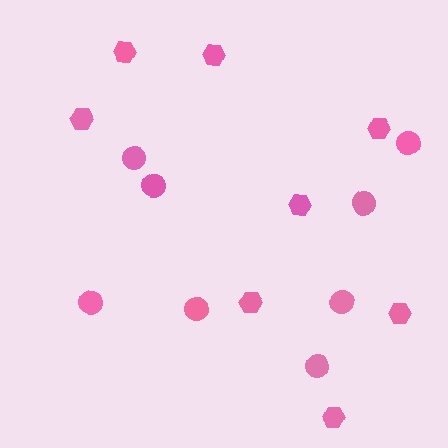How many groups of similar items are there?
There are 2 groups: one group of hexagons (8) and one group of circles (8).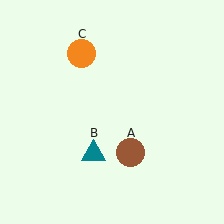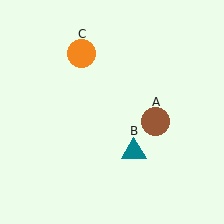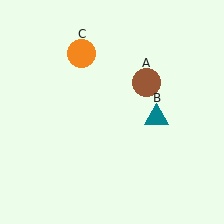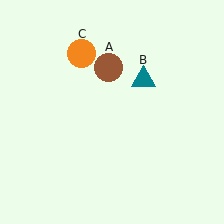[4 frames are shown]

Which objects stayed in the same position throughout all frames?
Orange circle (object C) remained stationary.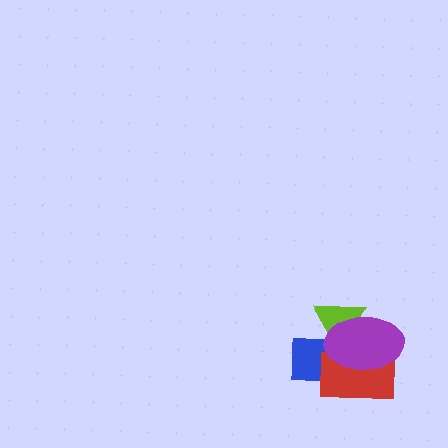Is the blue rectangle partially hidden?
Yes, it is partially covered by another shape.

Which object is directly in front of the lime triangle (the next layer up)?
The blue rectangle is directly in front of the lime triangle.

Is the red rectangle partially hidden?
Yes, it is partially covered by another shape.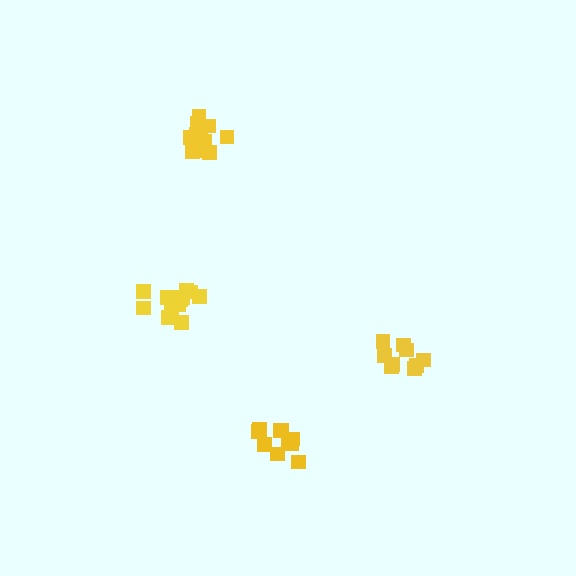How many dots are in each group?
Group 1: 15 dots, Group 2: 15 dots, Group 3: 10 dots, Group 4: 11 dots (51 total).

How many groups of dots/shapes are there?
There are 4 groups.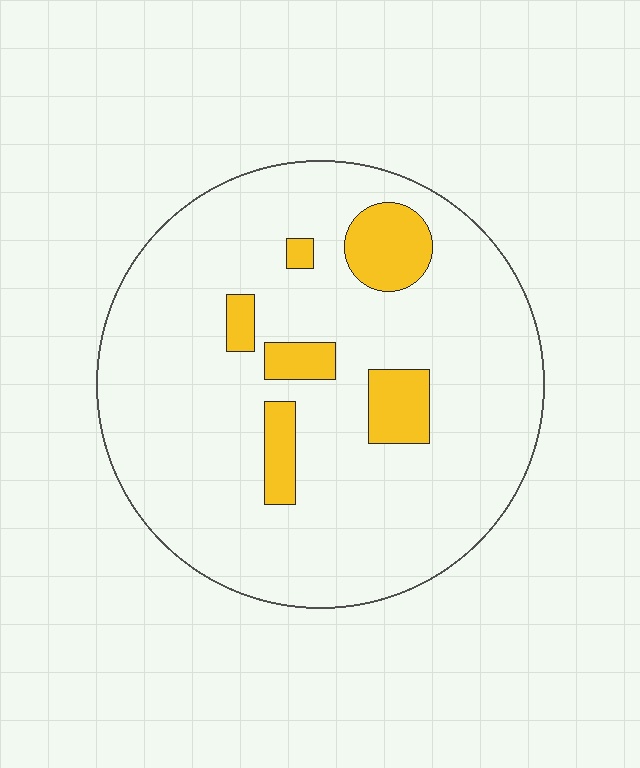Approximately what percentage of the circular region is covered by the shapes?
Approximately 10%.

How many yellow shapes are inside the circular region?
6.